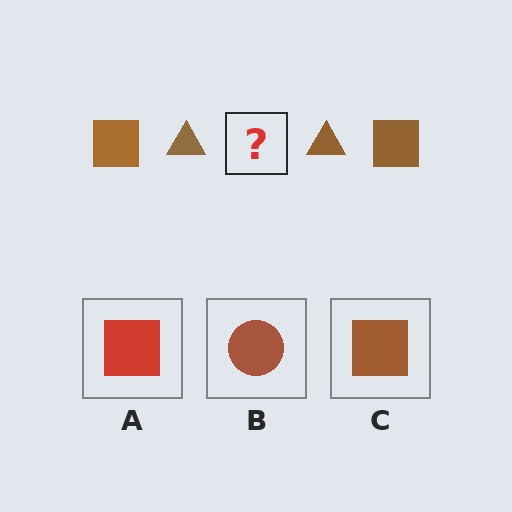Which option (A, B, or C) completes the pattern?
C.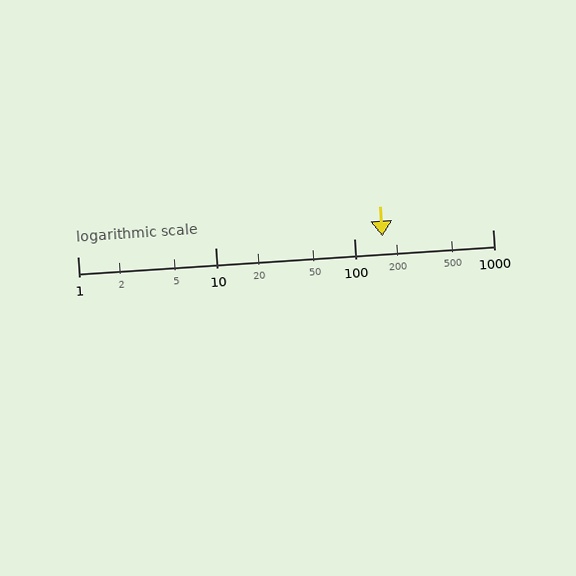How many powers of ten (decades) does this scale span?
The scale spans 3 decades, from 1 to 1000.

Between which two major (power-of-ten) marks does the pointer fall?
The pointer is between 100 and 1000.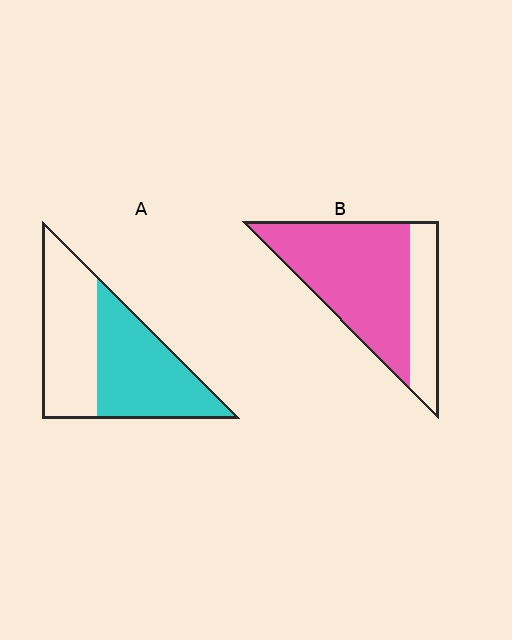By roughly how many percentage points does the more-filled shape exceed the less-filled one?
By roughly 20 percentage points (B over A).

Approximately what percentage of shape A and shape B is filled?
A is approximately 50% and B is approximately 75%.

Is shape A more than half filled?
Roughly half.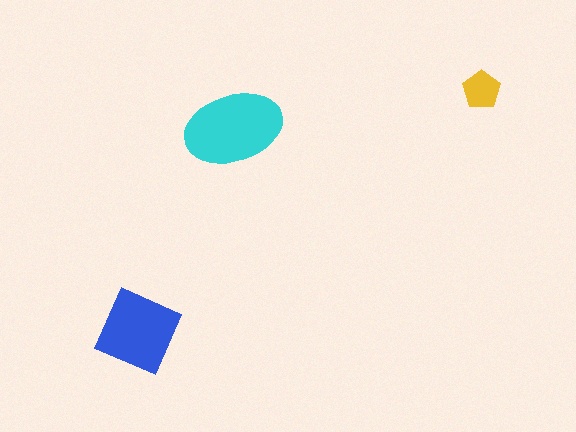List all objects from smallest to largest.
The yellow pentagon, the blue diamond, the cyan ellipse.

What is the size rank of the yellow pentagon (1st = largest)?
3rd.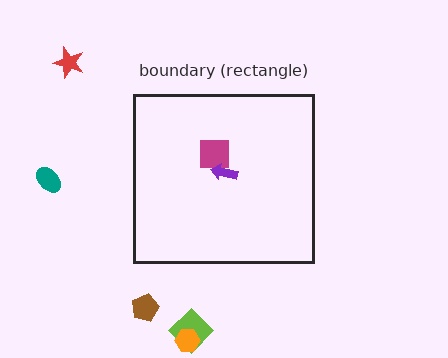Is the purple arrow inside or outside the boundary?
Inside.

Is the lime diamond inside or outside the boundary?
Outside.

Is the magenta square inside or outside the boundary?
Inside.